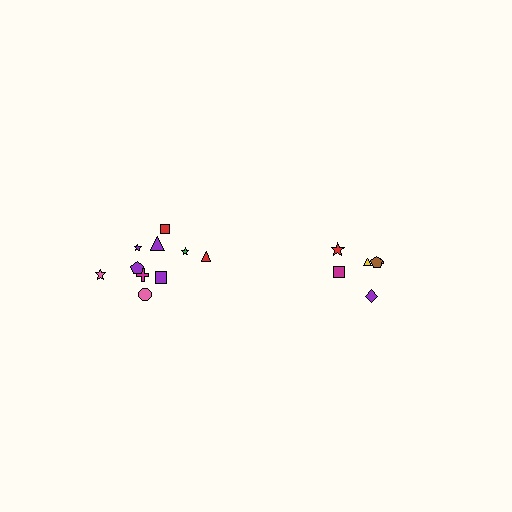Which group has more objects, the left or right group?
The left group.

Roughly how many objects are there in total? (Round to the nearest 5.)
Roughly 15 objects in total.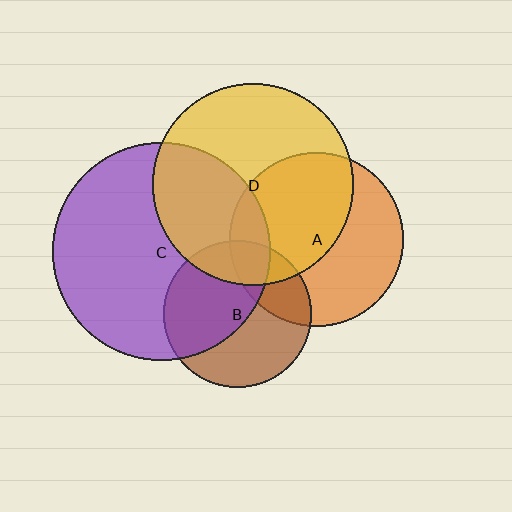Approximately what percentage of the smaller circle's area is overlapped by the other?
Approximately 15%.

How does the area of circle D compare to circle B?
Approximately 1.9 times.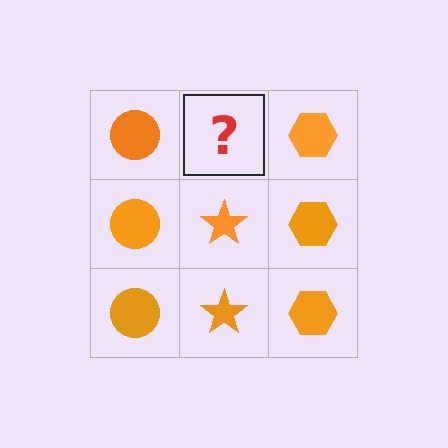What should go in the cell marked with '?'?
The missing cell should contain an orange star.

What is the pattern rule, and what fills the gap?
The rule is that each column has a consistent shape. The gap should be filled with an orange star.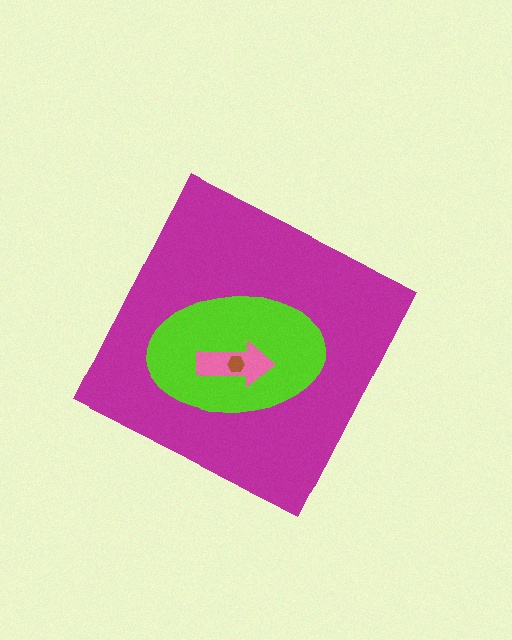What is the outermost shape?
The magenta diamond.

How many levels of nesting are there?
4.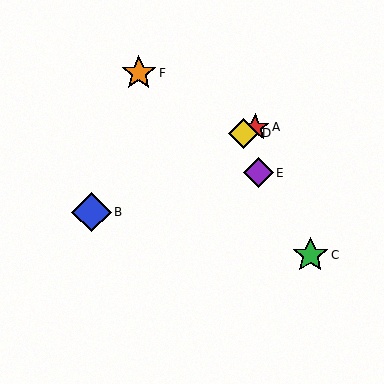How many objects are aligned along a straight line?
3 objects (A, B, D) are aligned along a straight line.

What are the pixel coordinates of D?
Object D is at (244, 133).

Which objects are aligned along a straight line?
Objects A, B, D are aligned along a straight line.